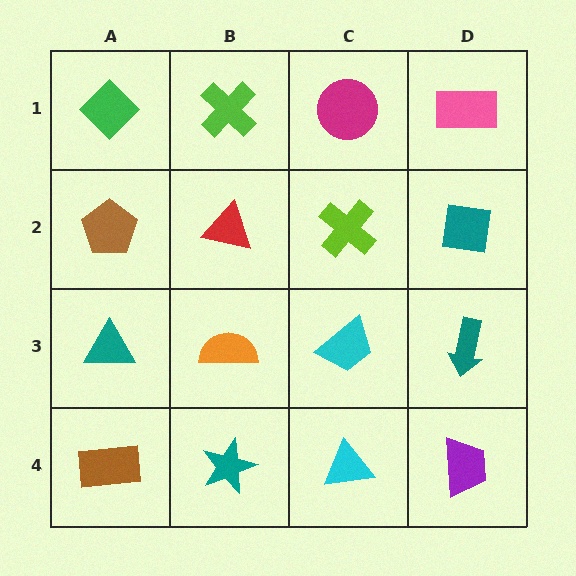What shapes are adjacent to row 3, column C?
A lime cross (row 2, column C), a cyan triangle (row 4, column C), an orange semicircle (row 3, column B), a teal arrow (row 3, column D).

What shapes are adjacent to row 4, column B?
An orange semicircle (row 3, column B), a brown rectangle (row 4, column A), a cyan triangle (row 4, column C).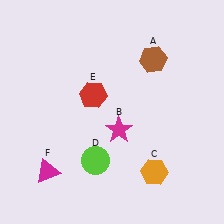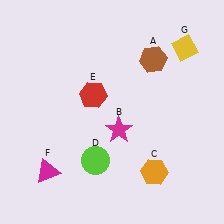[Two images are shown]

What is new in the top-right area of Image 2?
A yellow diamond (G) was added in the top-right area of Image 2.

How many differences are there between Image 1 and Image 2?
There is 1 difference between the two images.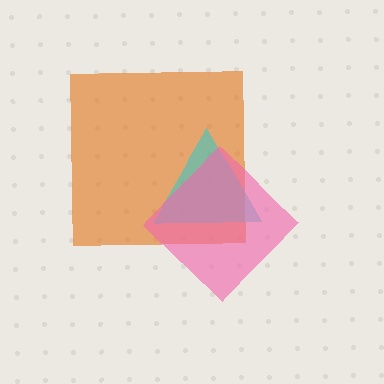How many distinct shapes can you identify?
There are 3 distinct shapes: an orange square, a cyan triangle, a pink diamond.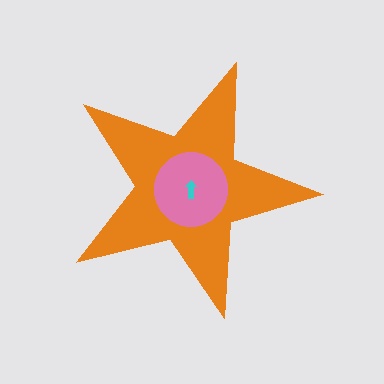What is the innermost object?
The cyan arrow.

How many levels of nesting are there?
3.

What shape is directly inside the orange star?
The pink circle.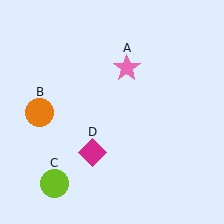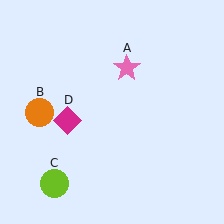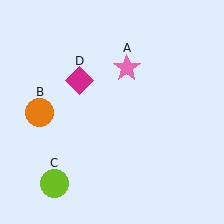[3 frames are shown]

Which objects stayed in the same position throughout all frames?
Pink star (object A) and orange circle (object B) and lime circle (object C) remained stationary.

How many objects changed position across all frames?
1 object changed position: magenta diamond (object D).